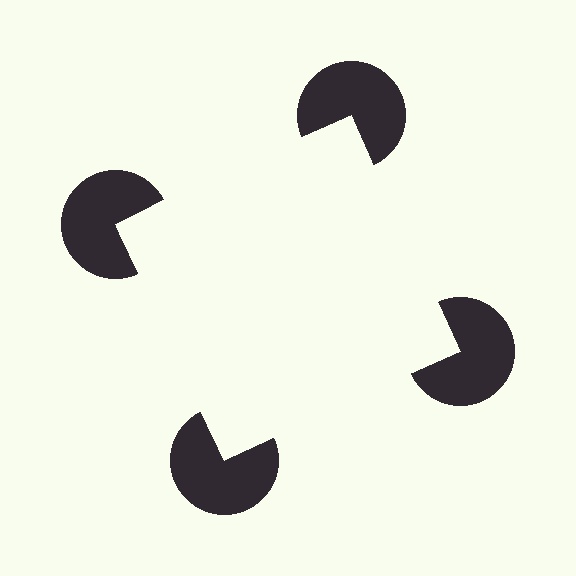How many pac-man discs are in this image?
There are 4 — one at each vertex of the illusory square.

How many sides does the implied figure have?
4 sides.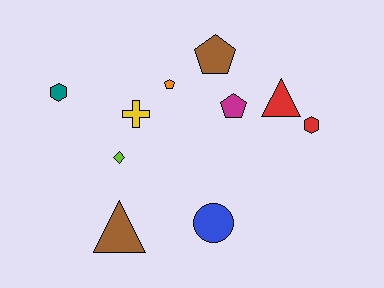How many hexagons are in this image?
There are 2 hexagons.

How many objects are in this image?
There are 10 objects.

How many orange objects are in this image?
There is 1 orange object.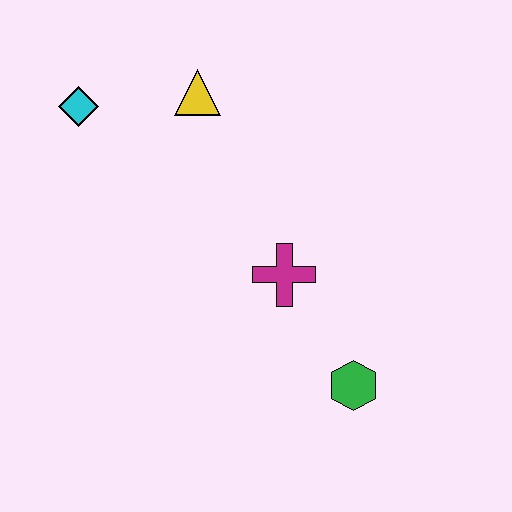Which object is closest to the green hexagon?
The magenta cross is closest to the green hexagon.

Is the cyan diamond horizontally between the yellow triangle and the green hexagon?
No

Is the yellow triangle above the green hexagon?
Yes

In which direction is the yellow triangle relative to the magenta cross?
The yellow triangle is above the magenta cross.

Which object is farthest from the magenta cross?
The cyan diamond is farthest from the magenta cross.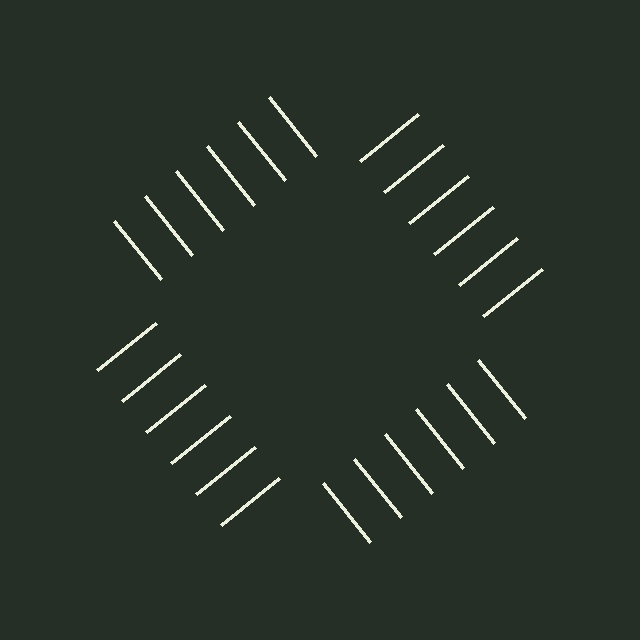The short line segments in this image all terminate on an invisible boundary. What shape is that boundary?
An illusory square — the line segments terminate on its edges but no continuous stroke is drawn.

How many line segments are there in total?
24 — 6 along each of the 4 edges.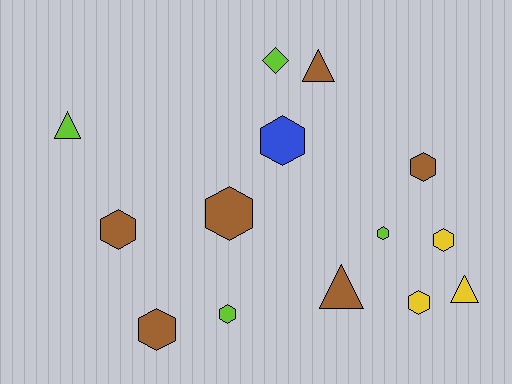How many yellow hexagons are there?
There are 2 yellow hexagons.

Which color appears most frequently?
Brown, with 6 objects.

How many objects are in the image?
There are 14 objects.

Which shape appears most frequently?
Hexagon, with 9 objects.